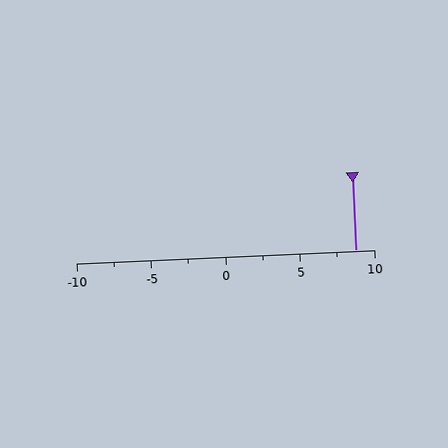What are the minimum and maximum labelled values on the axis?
The axis runs from -10 to 10.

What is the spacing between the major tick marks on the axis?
The major ticks are spaced 5 apart.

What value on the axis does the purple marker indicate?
The marker indicates approximately 8.8.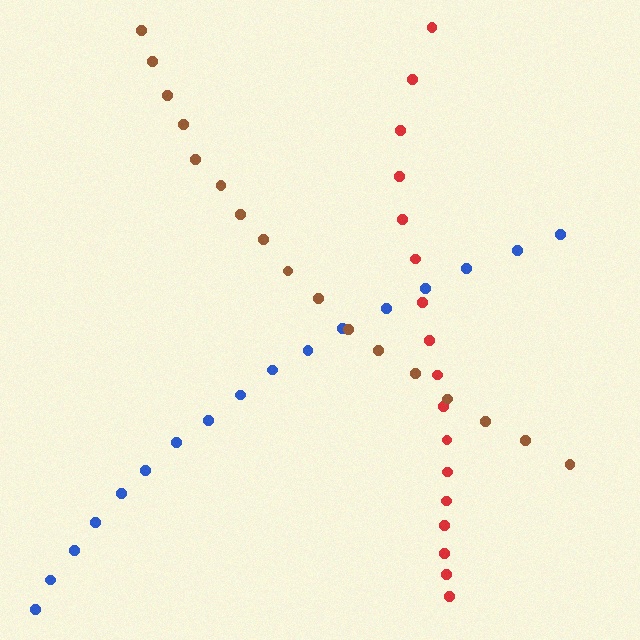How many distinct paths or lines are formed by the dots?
There are 3 distinct paths.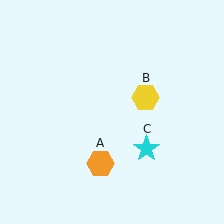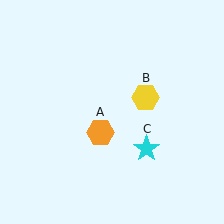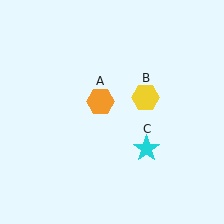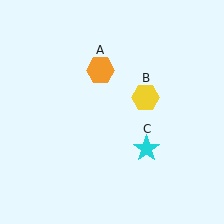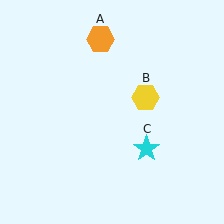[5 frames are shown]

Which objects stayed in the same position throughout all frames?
Yellow hexagon (object B) and cyan star (object C) remained stationary.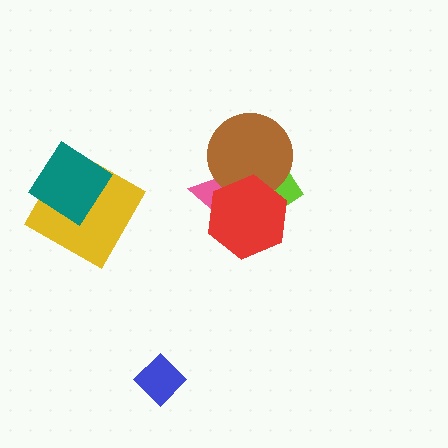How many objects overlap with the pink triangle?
3 objects overlap with the pink triangle.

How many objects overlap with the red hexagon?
3 objects overlap with the red hexagon.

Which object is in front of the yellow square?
The teal diamond is in front of the yellow square.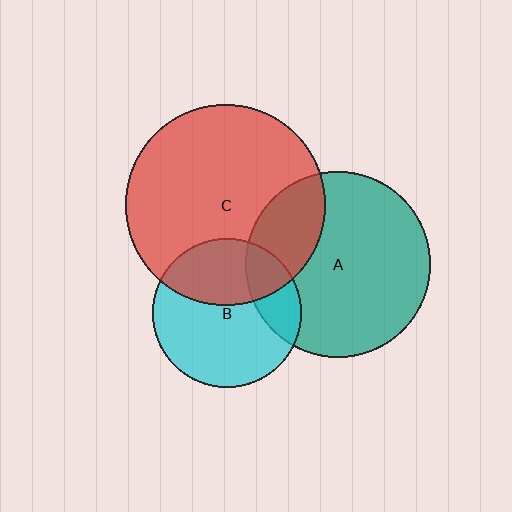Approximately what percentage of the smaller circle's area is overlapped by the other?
Approximately 35%.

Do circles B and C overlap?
Yes.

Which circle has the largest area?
Circle C (red).